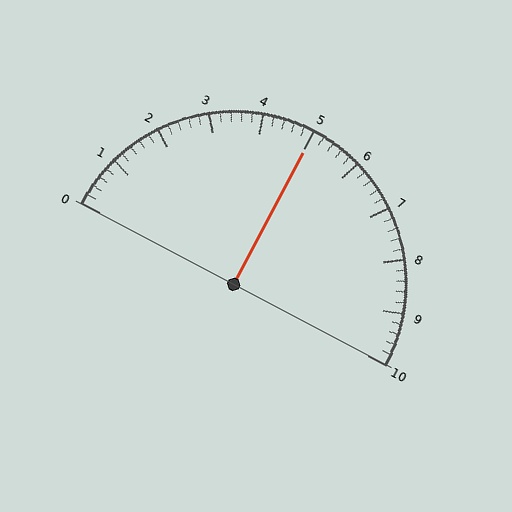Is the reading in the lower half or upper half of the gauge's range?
The reading is in the upper half of the range (0 to 10).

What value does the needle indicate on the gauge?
The needle indicates approximately 5.0.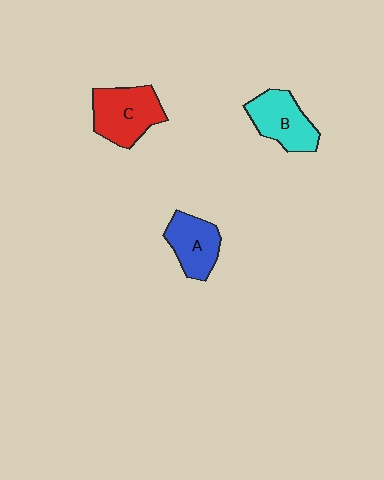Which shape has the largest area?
Shape C (red).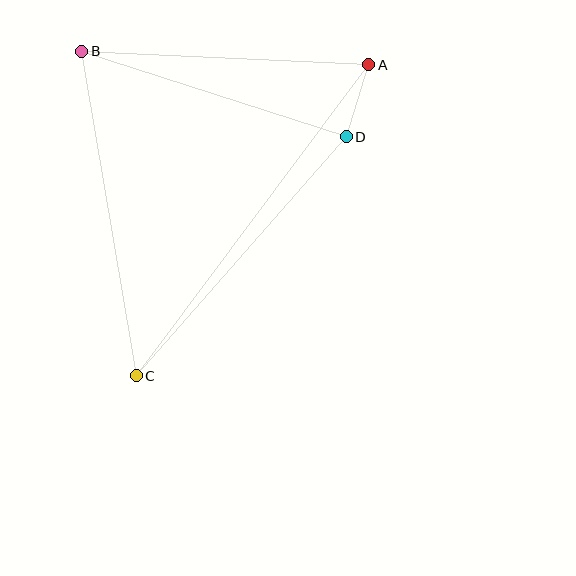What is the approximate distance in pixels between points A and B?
The distance between A and B is approximately 287 pixels.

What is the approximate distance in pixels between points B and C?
The distance between B and C is approximately 329 pixels.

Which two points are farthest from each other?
Points A and C are farthest from each other.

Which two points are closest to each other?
Points A and D are closest to each other.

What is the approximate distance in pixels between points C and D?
The distance between C and D is approximately 318 pixels.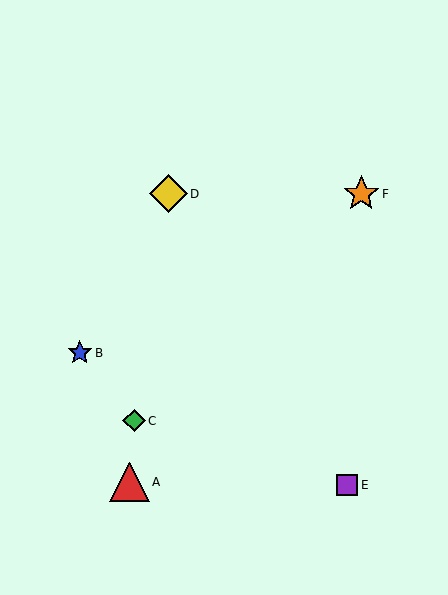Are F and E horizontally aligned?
No, F is at y≈194 and E is at y≈485.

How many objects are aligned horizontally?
2 objects (D, F) are aligned horizontally.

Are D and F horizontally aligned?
Yes, both are at y≈194.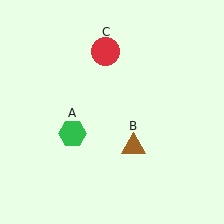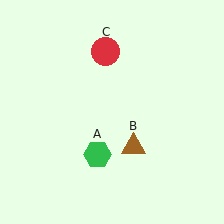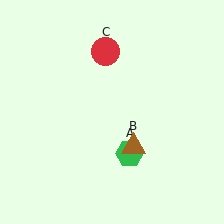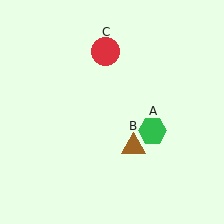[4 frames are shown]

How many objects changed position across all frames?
1 object changed position: green hexagon (object A).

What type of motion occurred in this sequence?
The green hexagon (object A) rotated counterclockwise around the center of the scene.